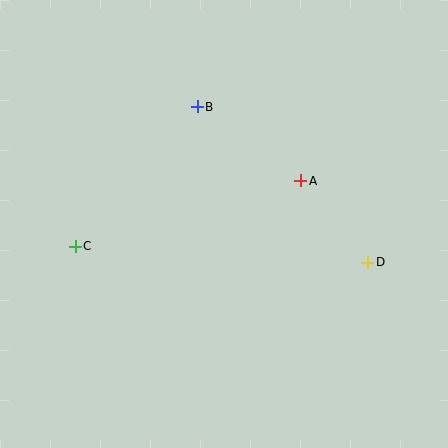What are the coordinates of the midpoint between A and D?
The midpoint between A and D is at (334, 222).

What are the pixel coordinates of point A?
Point A is at (301, 181).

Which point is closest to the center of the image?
Point A at (301, 181) is closest to the center.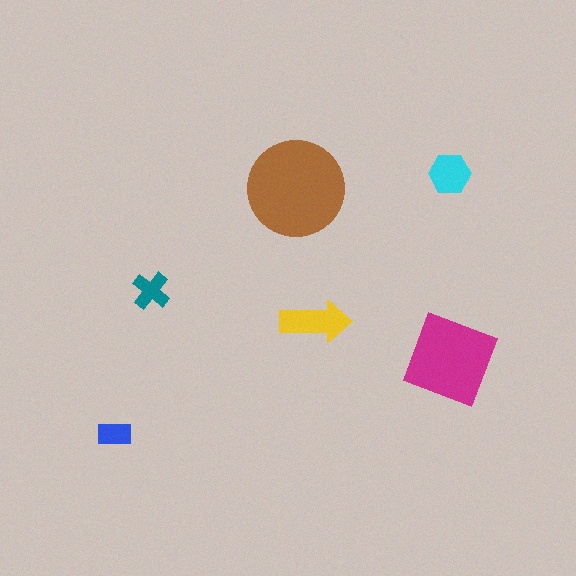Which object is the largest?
The brown circle.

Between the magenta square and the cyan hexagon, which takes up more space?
The magenta square.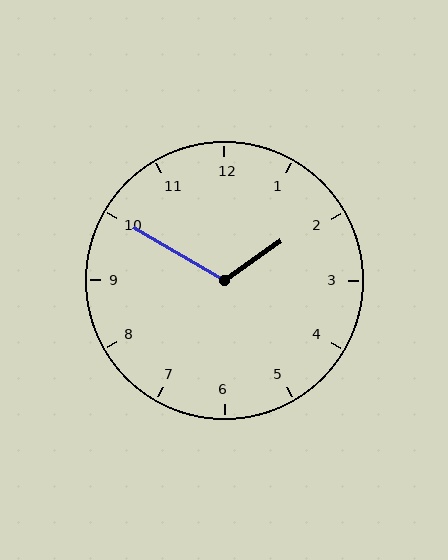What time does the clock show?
1:50.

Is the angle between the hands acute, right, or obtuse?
It is obtuse.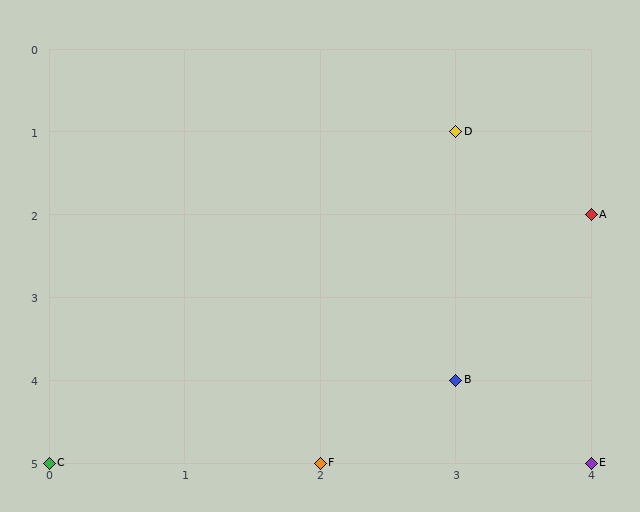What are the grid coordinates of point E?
Point E is at grid coordinates (4, 5).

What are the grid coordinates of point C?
Point C is at grid coordinates (0, 5).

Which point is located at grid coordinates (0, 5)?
Point C is at (0, 5).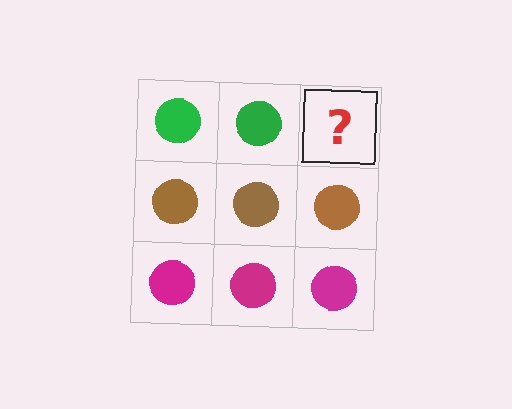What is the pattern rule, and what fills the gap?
The rule is that each row has a consistent color. The gap should be filled with a green circle.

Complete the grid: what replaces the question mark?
The question mark should be replaced with a green circle.